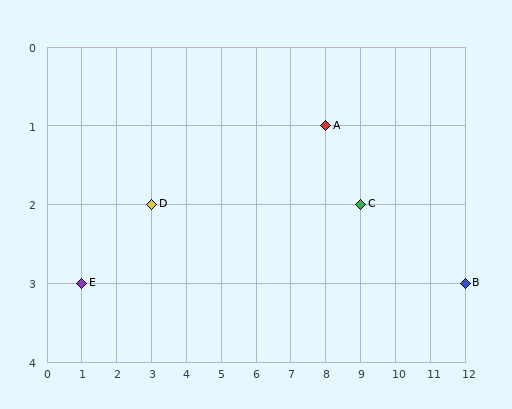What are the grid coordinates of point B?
Point B is at grid coordinates (12, 3).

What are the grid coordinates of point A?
Point A is at grid coordinates (8, 1).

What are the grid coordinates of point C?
Point C is at grid coordinates (9, 2).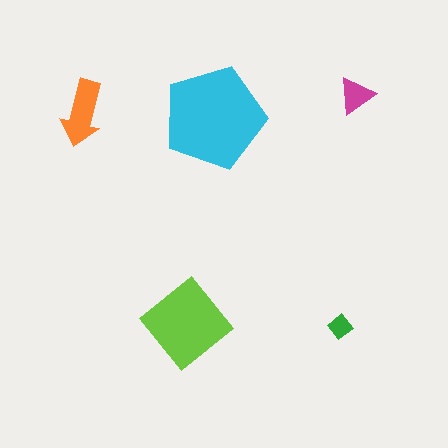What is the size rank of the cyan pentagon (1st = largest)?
1st.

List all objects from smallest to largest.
The green diamond, the magenta triangle, the orange arrow, the lime diamond, the cyan pentagon.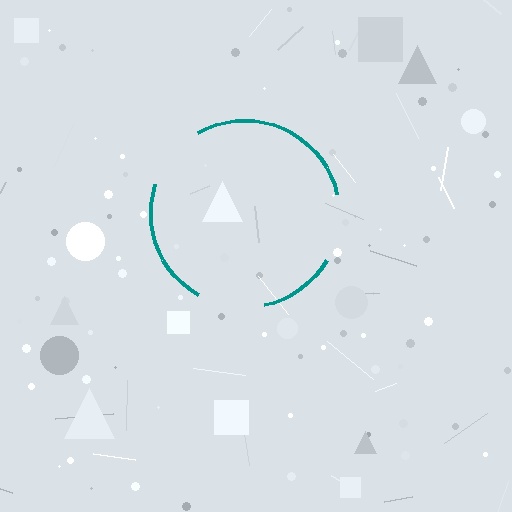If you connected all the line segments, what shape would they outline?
They would outline a circle.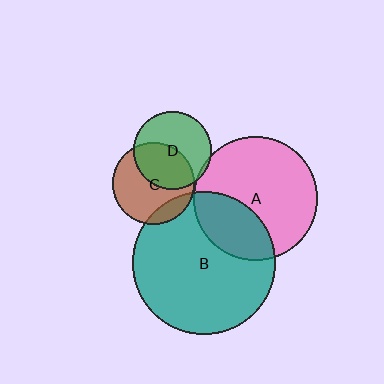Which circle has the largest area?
Circle B (teal).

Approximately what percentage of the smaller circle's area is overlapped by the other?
Approximately 5%.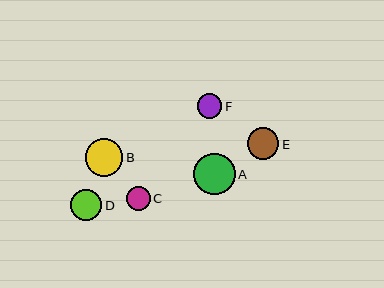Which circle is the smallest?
Circle C is the smallest with a size of approximately 24 pixels.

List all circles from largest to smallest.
From largest to smallest: A, B, E, D, F, C.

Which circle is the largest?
Circle A is the largest with a size of approximately 42 pixels.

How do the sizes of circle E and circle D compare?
Circle E and circle D are approximately the same size.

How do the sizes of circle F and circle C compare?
Circle F and circle C are approximately the same size.